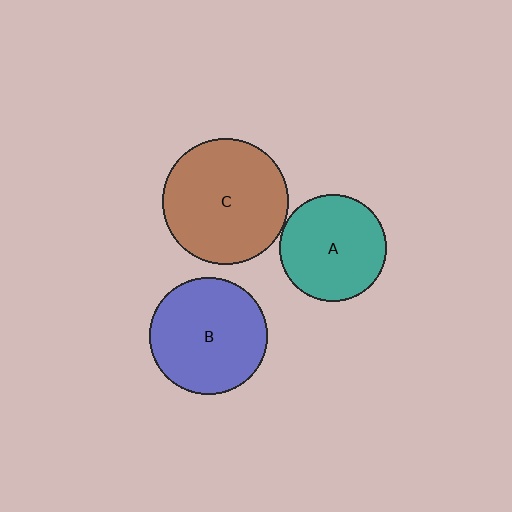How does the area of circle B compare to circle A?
Approximately 1.2 times.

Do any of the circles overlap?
No, none of the circles overlap.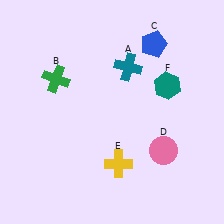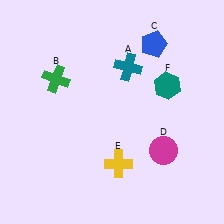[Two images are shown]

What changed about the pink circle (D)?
In Image 1, D is pink. In Image 2, it changed to magenta.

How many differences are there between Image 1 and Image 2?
There is 1 difference between the two images.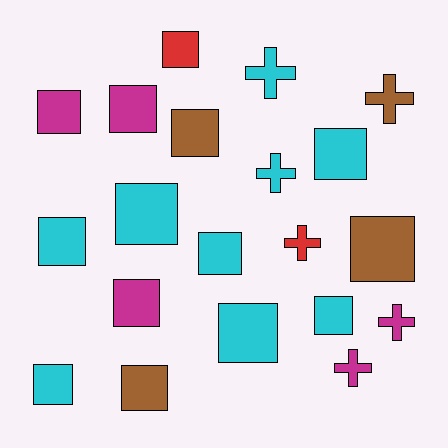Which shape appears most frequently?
Square, with 14 objects.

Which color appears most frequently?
Cyan, with 9 objects.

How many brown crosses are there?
There is 1 brown cross.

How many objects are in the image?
There are 20 objects.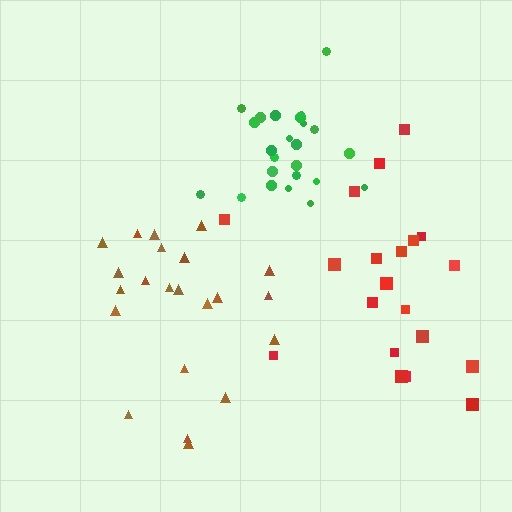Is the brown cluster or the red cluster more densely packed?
Brown.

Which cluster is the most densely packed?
Green.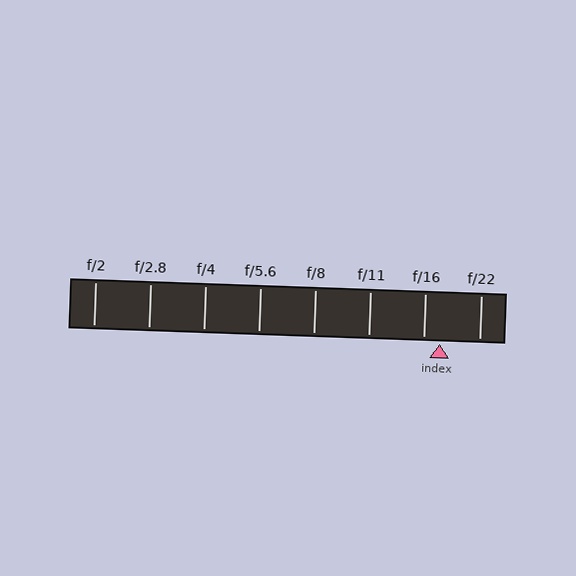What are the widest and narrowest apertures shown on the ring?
The widest aperture shown is f/2 and the narrowest is f/22.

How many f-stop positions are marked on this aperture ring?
There are 8 f-stop positions marked.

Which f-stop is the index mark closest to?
The index mark is closest to f/16.